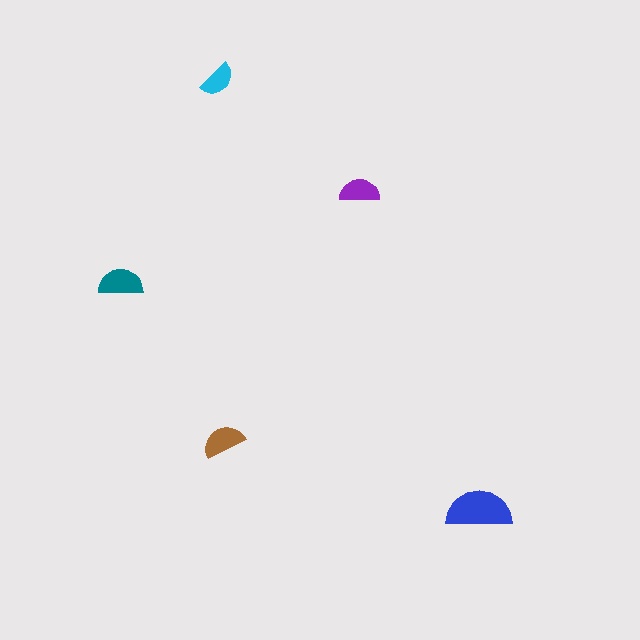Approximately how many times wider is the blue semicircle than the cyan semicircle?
About 2 times wider.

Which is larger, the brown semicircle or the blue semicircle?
The blue one.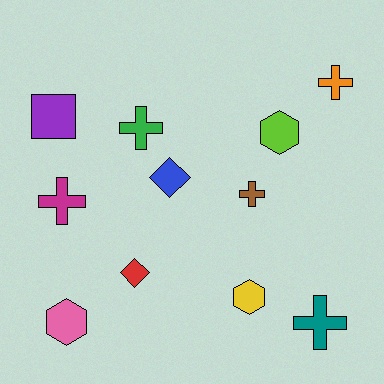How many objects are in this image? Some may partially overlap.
There are 11 objects.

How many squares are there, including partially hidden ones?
There is 1 square.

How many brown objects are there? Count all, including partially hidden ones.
There is 1 brown object.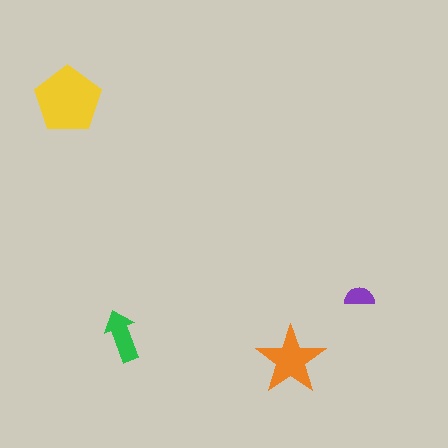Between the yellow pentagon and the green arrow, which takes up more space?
The yellow pentagon.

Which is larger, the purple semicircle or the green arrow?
The green arrow.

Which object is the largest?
The yellow pentagon.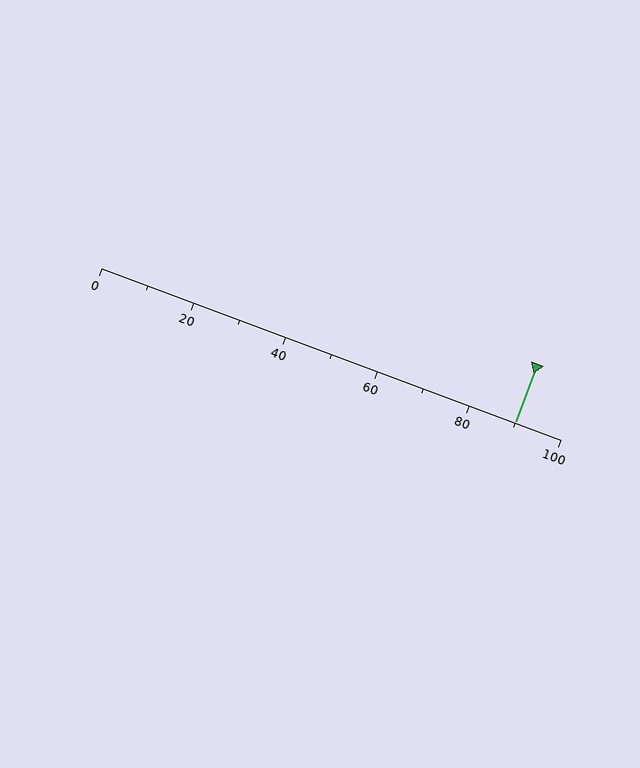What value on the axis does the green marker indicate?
The marker indicates approximately 90.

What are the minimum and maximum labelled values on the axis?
The axis runs from 0 to 100.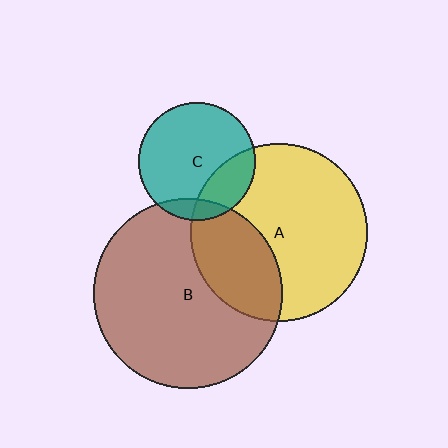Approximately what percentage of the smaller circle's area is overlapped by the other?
Approximately 30%.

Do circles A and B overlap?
Yes.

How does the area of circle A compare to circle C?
Approximately 2.3 times.